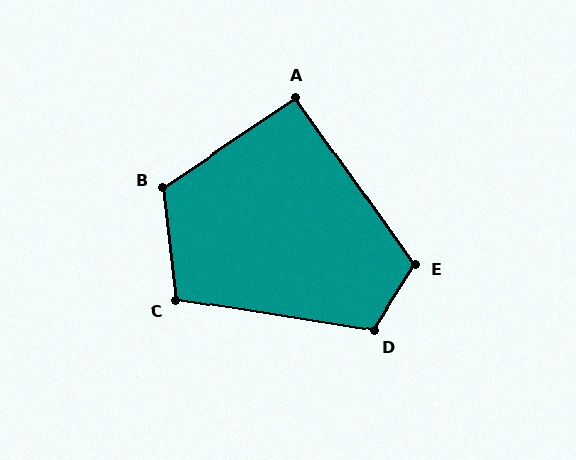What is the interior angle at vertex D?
Approximately 114 degrees (obtuse).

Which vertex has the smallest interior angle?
A, at approximately 92 degrees.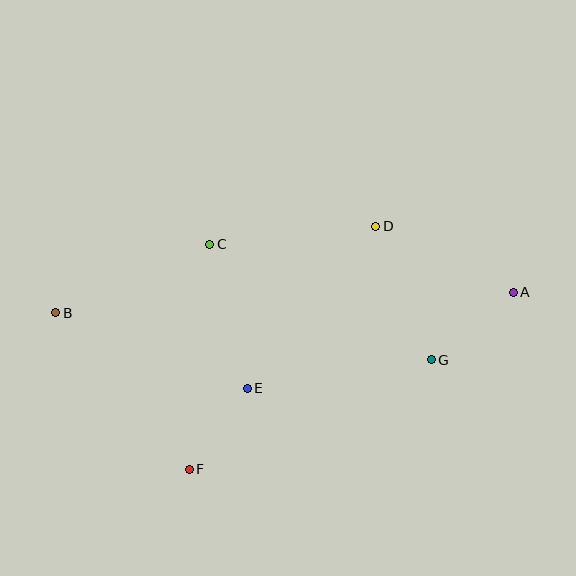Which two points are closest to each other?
Points E and F are closest to each other.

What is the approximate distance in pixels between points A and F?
The distance between A and F is approximately 369 pixels.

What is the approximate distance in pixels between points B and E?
The distance between B and E is approximately 206 pixels.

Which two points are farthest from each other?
Points A and B are farthest from each other.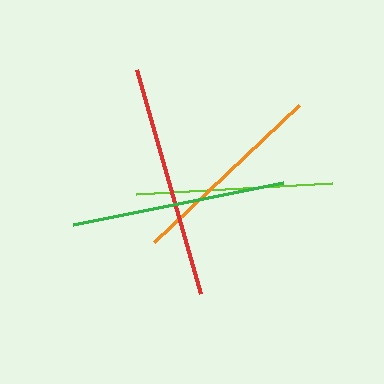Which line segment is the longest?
The red line is the longest at approximately 233 pixels.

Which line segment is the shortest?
The lime line is the shortest at approximately 196 pixels.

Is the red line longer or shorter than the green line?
The red line is longer than the green line.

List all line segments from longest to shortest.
From longest to shortest: red, green, orange, lime.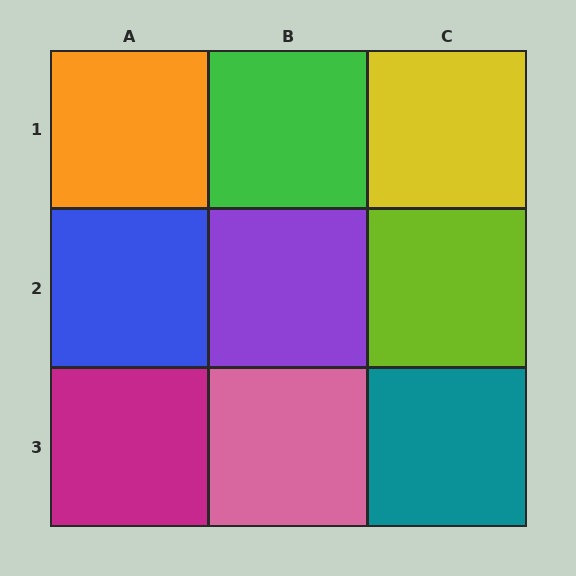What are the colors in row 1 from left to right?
Orange, green, yellow.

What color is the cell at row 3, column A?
Magenta.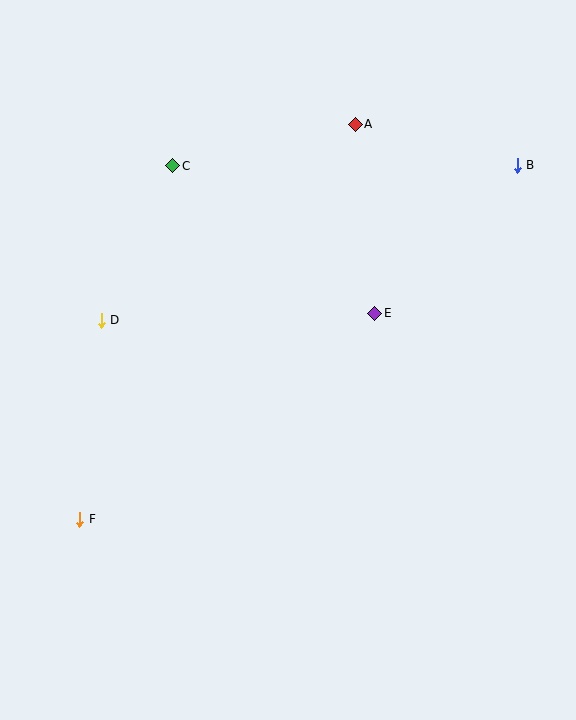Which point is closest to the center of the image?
Point E at (375, 313) is closest to the center.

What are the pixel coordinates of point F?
Point F is at (80, 519).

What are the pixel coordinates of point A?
Point A is at (355, 124).